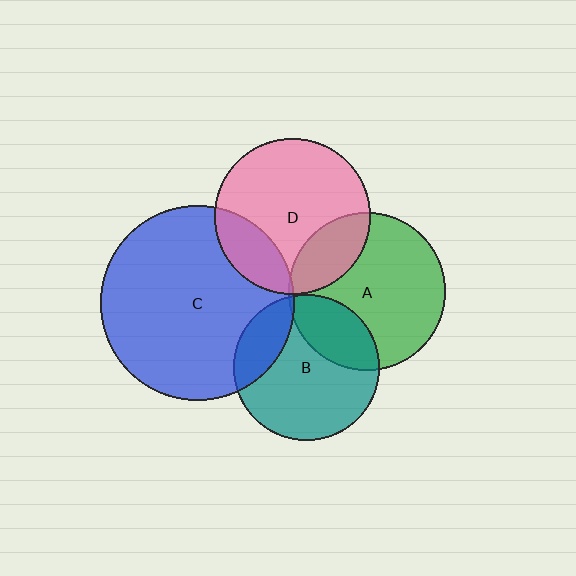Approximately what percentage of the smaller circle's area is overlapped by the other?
Approximately 5%.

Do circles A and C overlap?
Yes.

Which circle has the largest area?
Circle C (blue).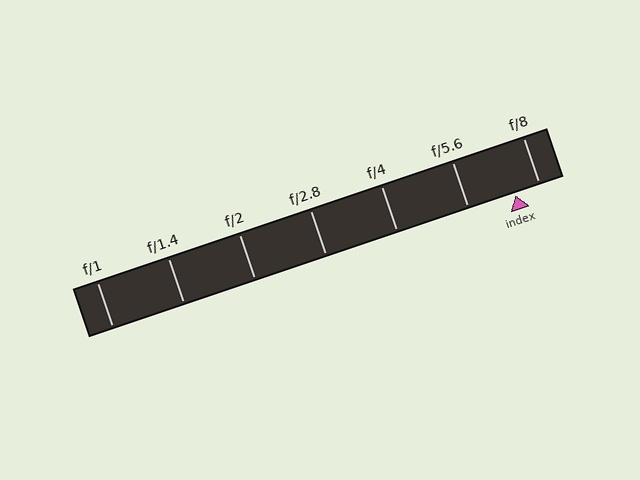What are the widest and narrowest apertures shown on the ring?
The widest aperture shown is f/1 and the narrowest is f/8.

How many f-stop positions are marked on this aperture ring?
There are 7 f-stop positions marked.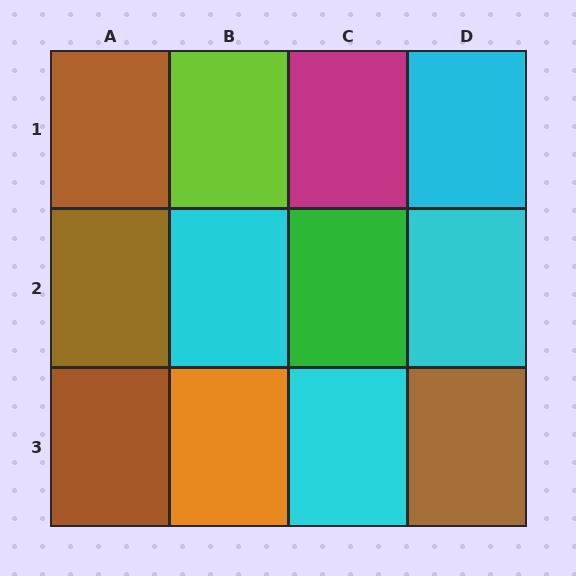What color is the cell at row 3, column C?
Cyan.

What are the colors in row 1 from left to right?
Brown, lime, magenta, cyan.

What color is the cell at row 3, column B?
Orange.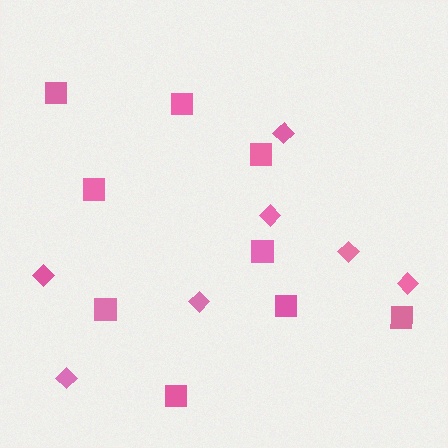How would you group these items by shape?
There are 2 groups: one group of diamonds (7) and one group of squares (9).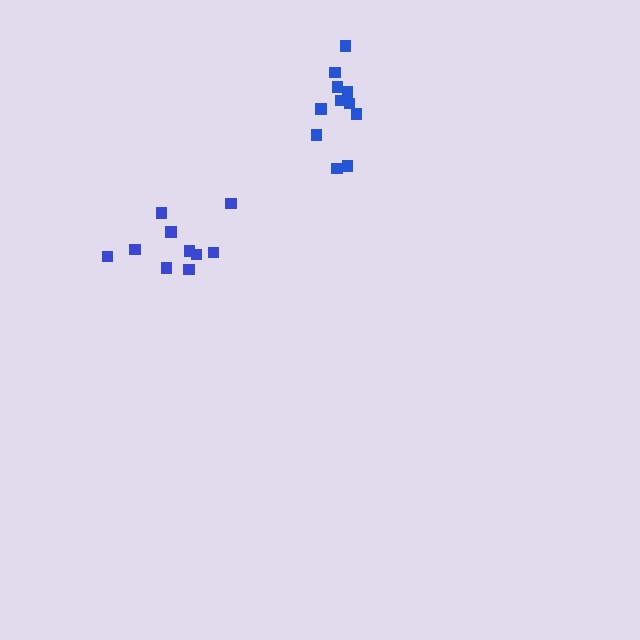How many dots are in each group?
Group 1: 11 dots, Group 2: 10 dots (21 total).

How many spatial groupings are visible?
There are 2 spatial groupings.